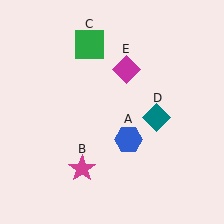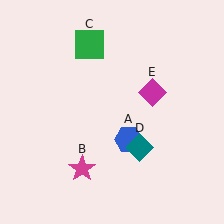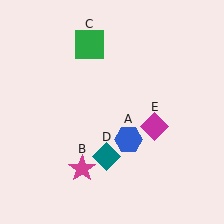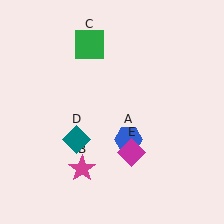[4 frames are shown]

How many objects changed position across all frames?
2 objects changed position: teal diamond (object D), magenta diamond (object E).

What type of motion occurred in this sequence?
The teal diamond (object D), magenta diamond (object E) rotated clockwise around the center of the scene.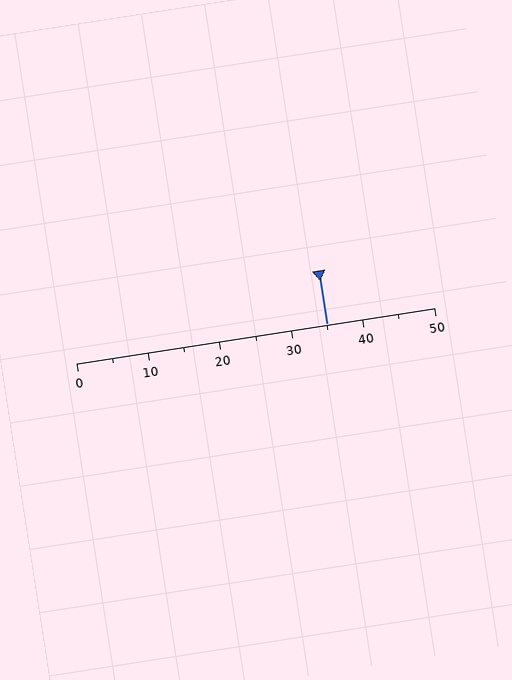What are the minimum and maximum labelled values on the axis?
The axis runs from 0 to 50.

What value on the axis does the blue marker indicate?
The marker indicates approximately 35.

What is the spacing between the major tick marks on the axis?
The major ticks are spaced 10 apart.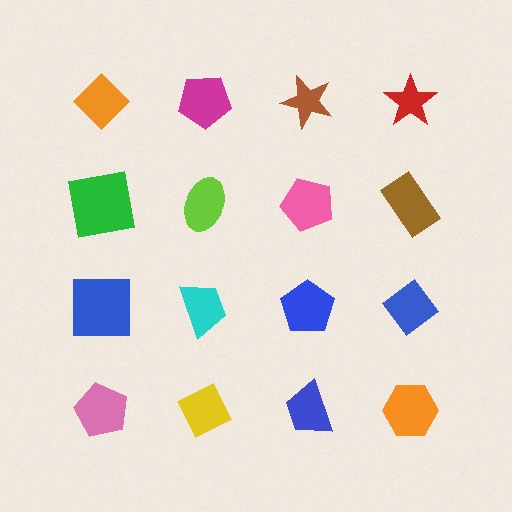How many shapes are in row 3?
4 shapes.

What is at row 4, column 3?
A blue trapezoid.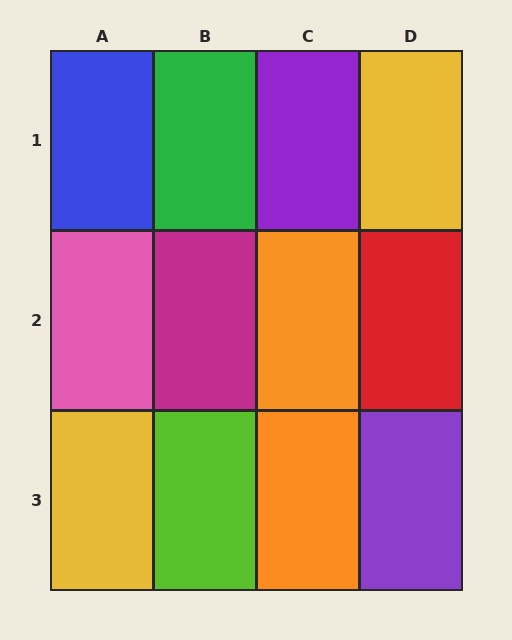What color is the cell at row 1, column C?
Purple.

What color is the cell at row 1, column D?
Yellow.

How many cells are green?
1 cell is green.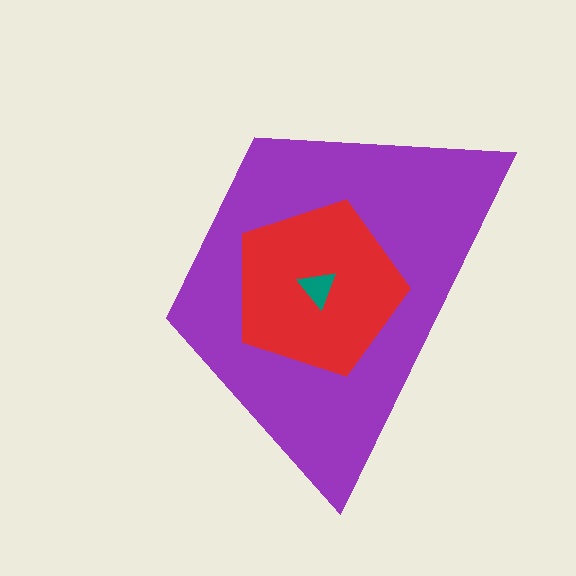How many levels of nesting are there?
3.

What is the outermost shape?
The purple trapezoid.